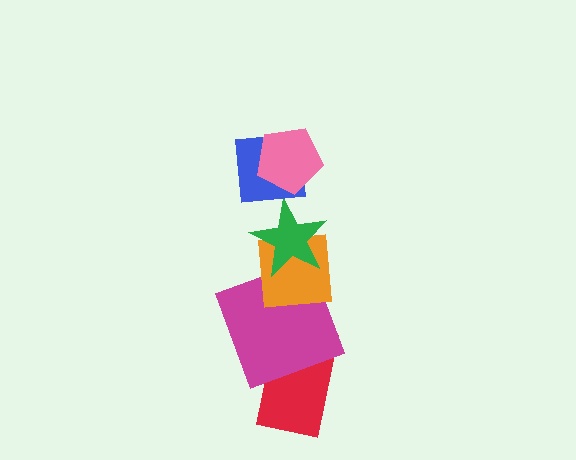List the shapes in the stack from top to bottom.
From top to bottom: the pink pentagon, the blue square, the green star, the orange square, the magenta square, the red rectangle.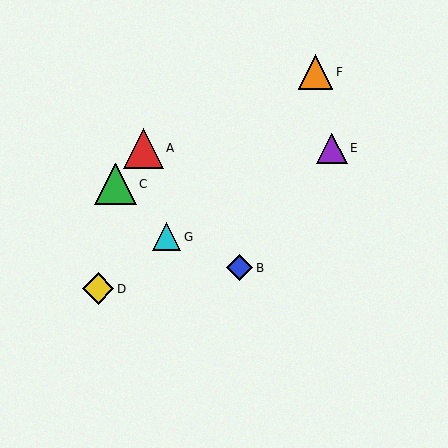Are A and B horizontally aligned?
No, A is at y≈148 and B is at y≈268.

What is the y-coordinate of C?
Object C is at y≈184.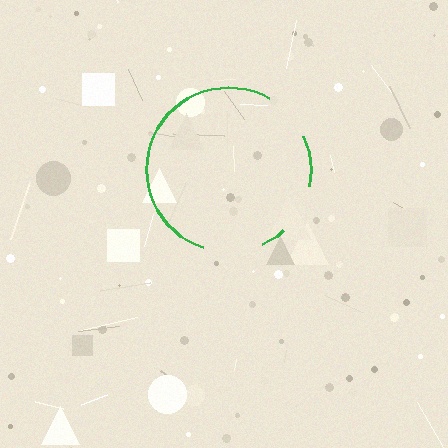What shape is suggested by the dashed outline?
The dashed outline suggests a circle.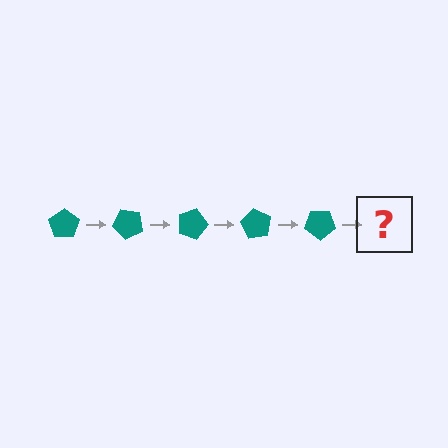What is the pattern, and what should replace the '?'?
The pattern is that the pentagon rotates 45 degrees each step. The '?' should be a teal pentagon rotated 225 degrees.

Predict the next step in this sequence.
The next step is a teal pentagon rotated 225 degrees.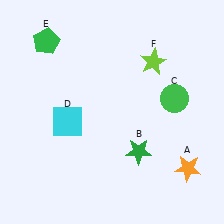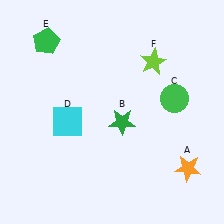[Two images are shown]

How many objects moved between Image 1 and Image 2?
1 object moved between the two images.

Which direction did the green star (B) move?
The green star (B) moved up.